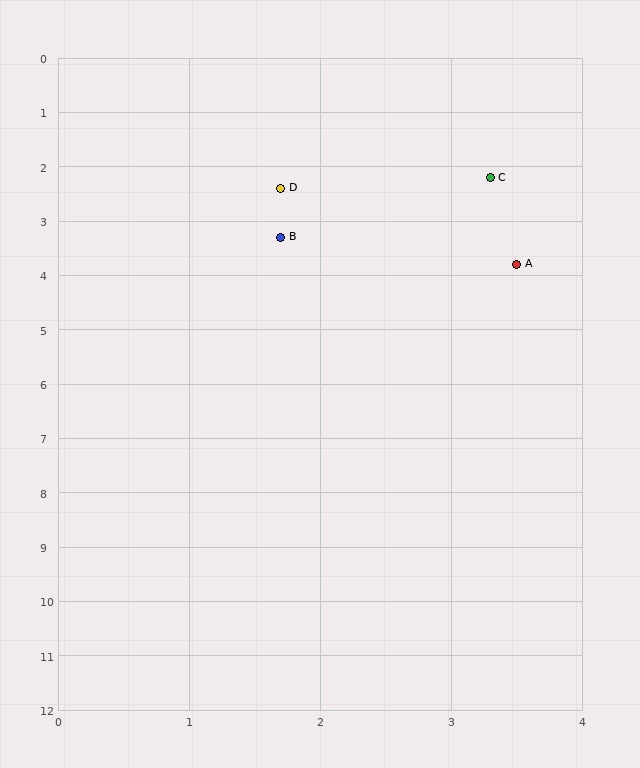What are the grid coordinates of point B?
Point B is at approximately (1.7, 3.3).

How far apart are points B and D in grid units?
Points B and D are about 0.9 grid units apart.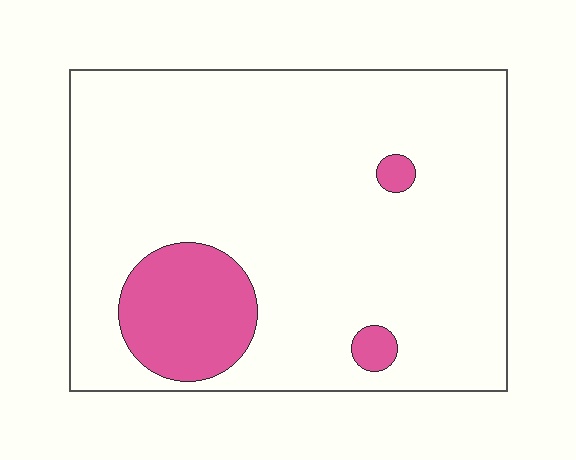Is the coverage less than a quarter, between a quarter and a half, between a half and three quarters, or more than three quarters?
Less than a quarter.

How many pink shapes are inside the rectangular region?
3.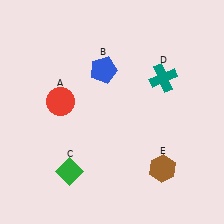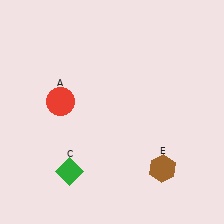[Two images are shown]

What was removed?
The teal cross (D), the blue pentagon (B) were removed in Image 2.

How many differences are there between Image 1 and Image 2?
There are 2 differences between the two images.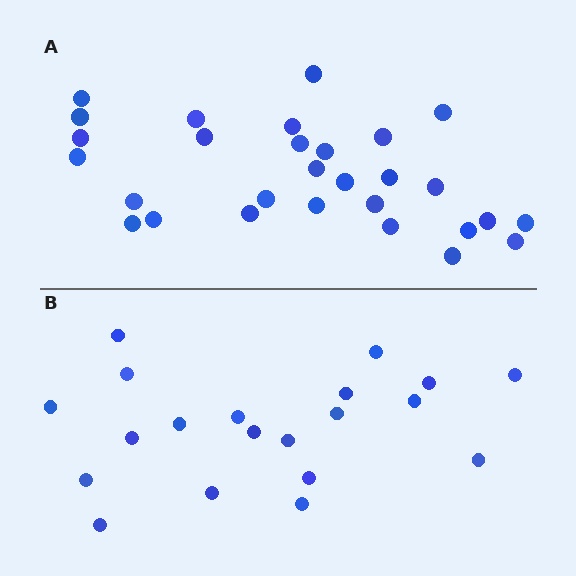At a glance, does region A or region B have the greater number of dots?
Region A (the top region) has more dots.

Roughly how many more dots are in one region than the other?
Region A has roughly 8 or so more dots than region B.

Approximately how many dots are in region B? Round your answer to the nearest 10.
About 20 dots.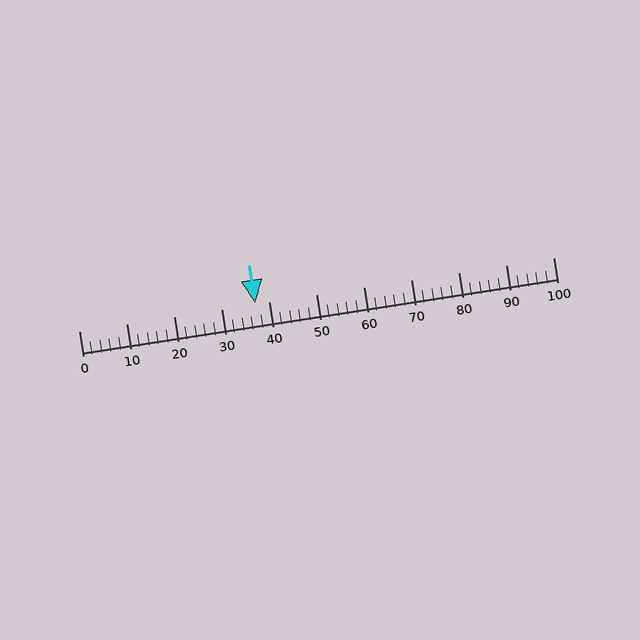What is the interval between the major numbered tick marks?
The major tick marks are spaced 10 units apart.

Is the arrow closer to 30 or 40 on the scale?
The arrow is closer to 40.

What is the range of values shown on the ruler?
The ruler shows values from 0 to 100.